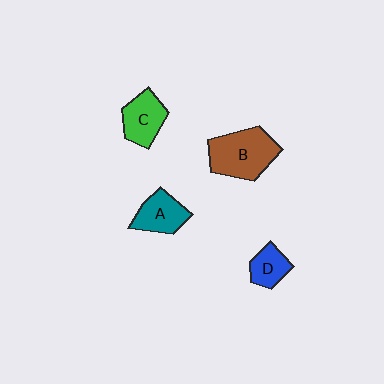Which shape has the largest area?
Shape B (brown).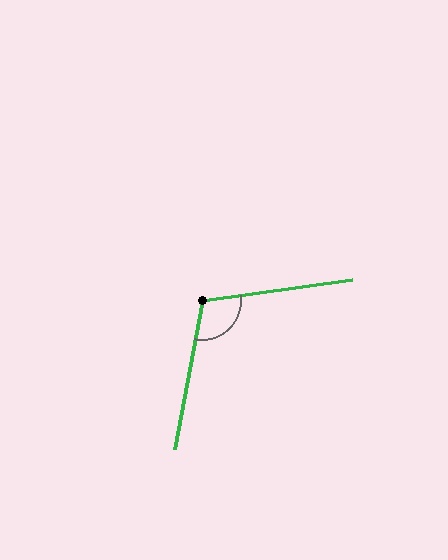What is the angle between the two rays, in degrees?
Approximately 108 degrees.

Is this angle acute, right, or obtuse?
It is obtuse.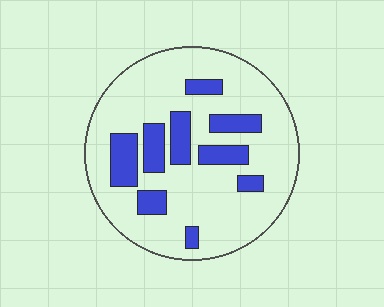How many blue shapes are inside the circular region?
9.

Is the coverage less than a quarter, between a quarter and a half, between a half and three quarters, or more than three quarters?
Less than a quarter.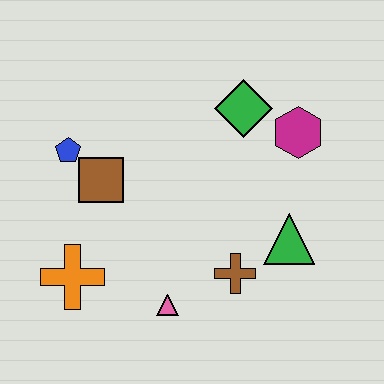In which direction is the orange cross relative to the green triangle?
The orange cross is to the left of the green triangle.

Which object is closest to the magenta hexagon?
The green diamond is closest to the magenta hexagon.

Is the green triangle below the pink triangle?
No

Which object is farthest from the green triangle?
The blue pentagon is farthest from the green triangle.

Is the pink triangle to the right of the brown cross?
No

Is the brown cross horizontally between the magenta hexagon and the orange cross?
Yes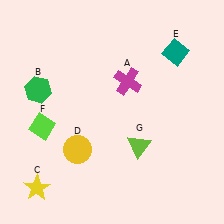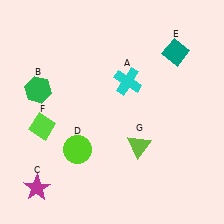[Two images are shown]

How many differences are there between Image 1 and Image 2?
There are 3 differences between the two images.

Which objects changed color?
A changed from magenta to cyan. C changed from yellow to magenta. D changed from yellow to lime.